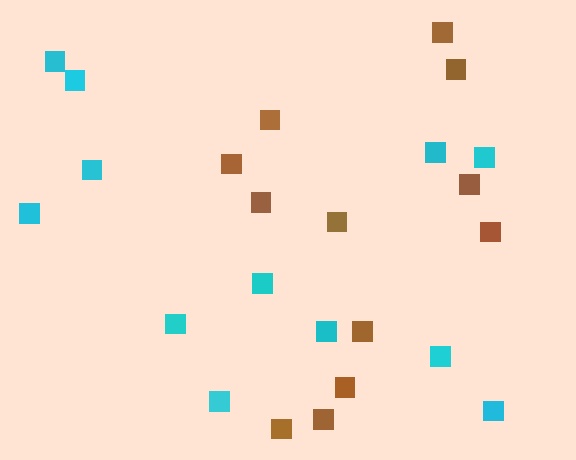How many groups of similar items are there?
There are 2 groups: one group of cyan squares (12) and one group of brown squares (12).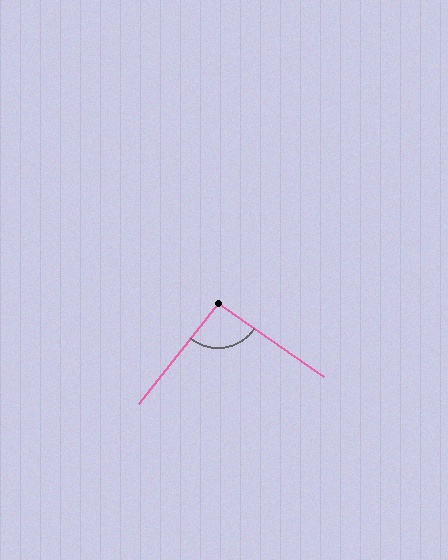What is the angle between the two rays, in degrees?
Approximately 94 degrees.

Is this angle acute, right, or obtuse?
It is approximately a right angle.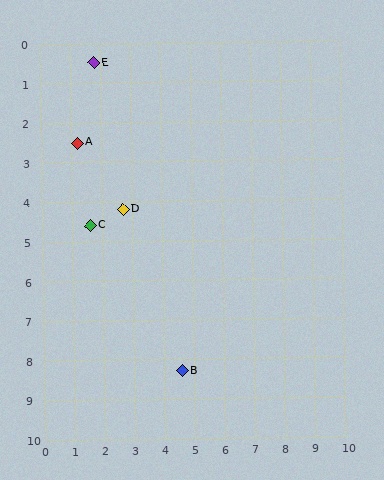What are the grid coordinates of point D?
Point D is at approximately (2.7, 4.2).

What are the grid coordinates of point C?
Point C is at approximately (1.6, 4.6).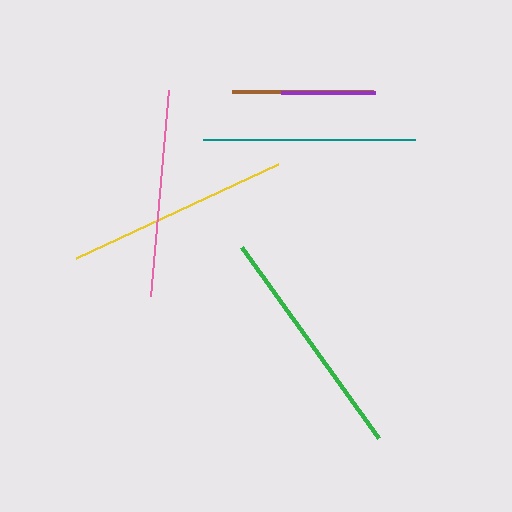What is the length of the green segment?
The green segment is approximately 235 pixels long.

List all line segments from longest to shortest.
From longest to shortest: green, yellow, teal, pink, brown, purple.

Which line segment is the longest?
The green line is the longest at approximately 235 pixels.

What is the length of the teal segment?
The teal segment is approximately 212 pixels long.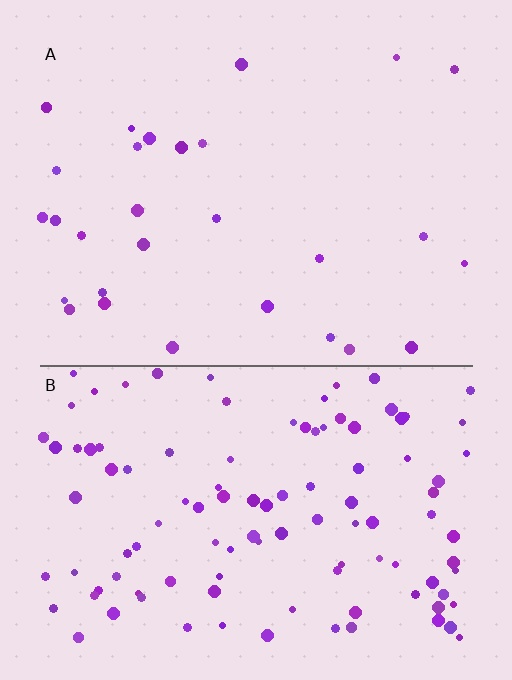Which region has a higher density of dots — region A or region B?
B (the bottom).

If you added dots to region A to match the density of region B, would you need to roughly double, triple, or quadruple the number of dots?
Approximately quadruple.